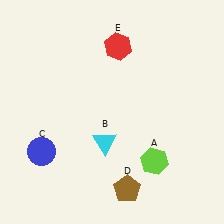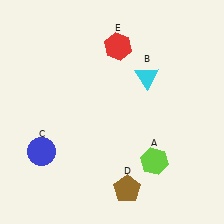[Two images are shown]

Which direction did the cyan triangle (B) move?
The cyan triangle (B) moved up.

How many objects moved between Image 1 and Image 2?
1 object moved between the two images.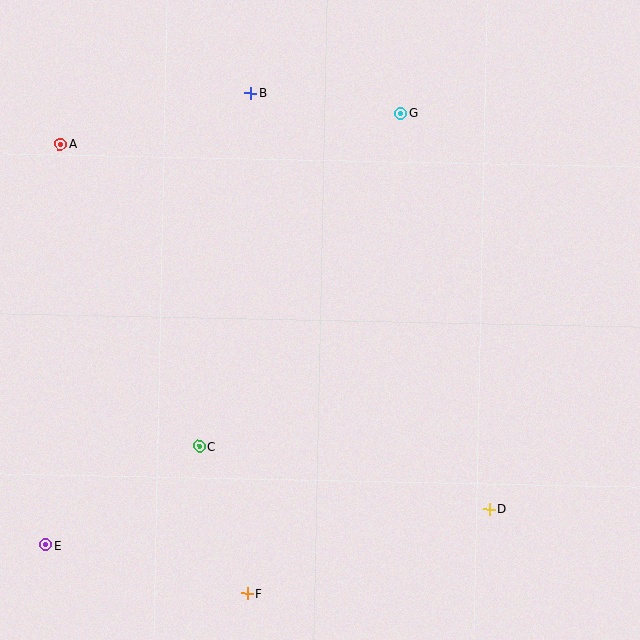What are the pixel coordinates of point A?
Point A is at (60, 144).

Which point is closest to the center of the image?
Point C at (199, 446) is closest to the center.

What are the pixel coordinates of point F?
Point F is at (247, 594).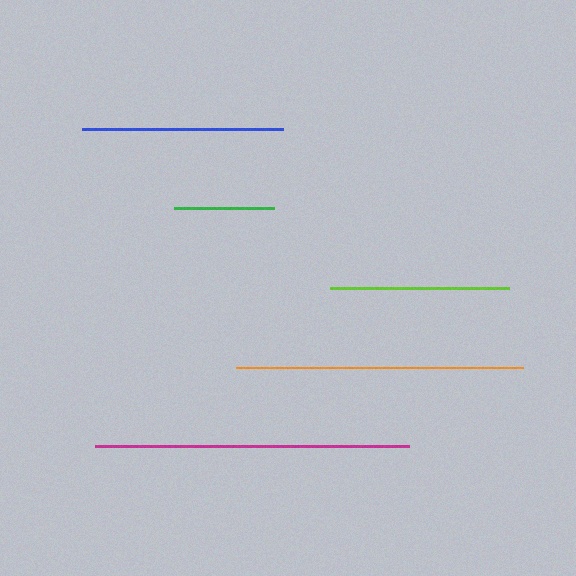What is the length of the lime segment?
The lime segment is approximately 178 pixels long.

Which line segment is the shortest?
The green line is the shortest at approximately 100 pixels.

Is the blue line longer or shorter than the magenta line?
The magenta line is longer than the blue line.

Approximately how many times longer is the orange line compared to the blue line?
The orange line is approximately 1.4 times the length of the blue line.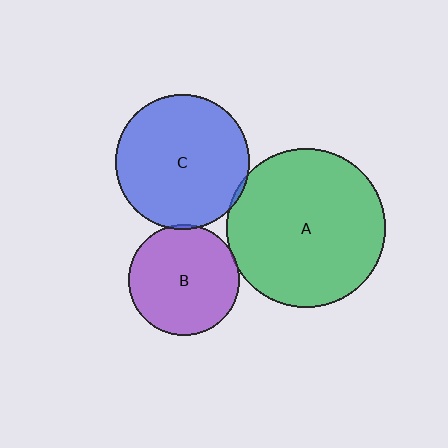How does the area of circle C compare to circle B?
Approximately 1.4 times.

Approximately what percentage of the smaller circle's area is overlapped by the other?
Approximately 5%.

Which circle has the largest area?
Circle A (green).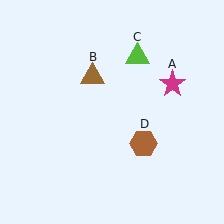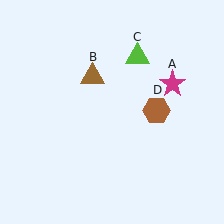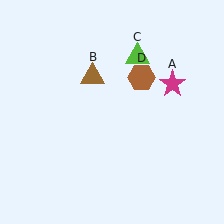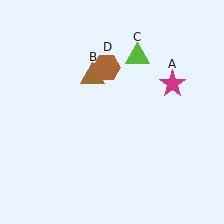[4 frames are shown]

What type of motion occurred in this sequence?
The brown hexagon (object D) rotated counterclockwise around the center of the scene.